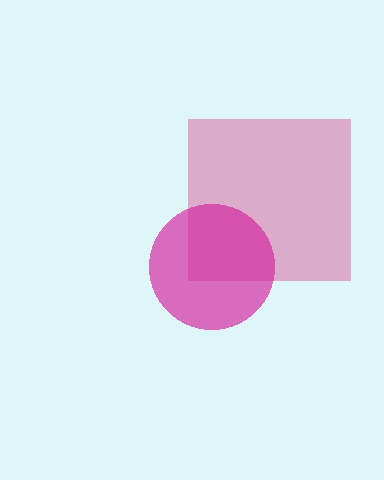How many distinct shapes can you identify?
There are 2 distinct shapes: a pink square, a magenta circle.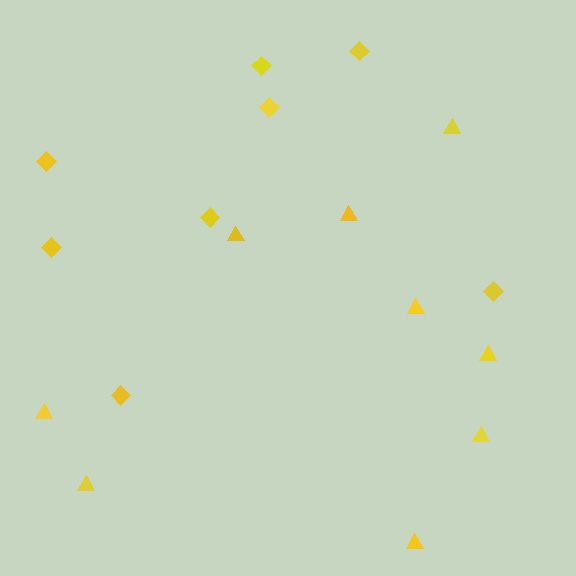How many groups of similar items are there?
There are 2 groups: one group of diamonds (8) and one group of triangles (9).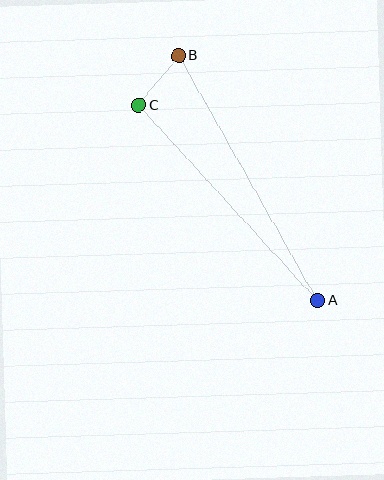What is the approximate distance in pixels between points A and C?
The distance between A and C is approximately 265 pixels.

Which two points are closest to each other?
Points B and C are closest to each other.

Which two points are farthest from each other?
Points A and B are farthest from each other.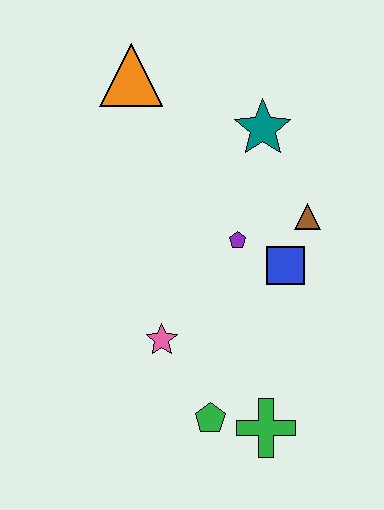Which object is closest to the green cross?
The green pentagon is closest to the green cross.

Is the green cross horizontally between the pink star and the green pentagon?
No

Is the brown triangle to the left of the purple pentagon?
No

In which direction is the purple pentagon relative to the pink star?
The purple pentagon is above the pink star.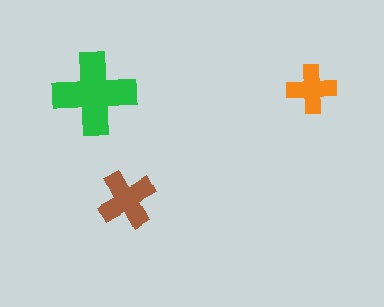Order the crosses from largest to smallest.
the green one, the brown one, the orange one.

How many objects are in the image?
There are 3 objects in the image.